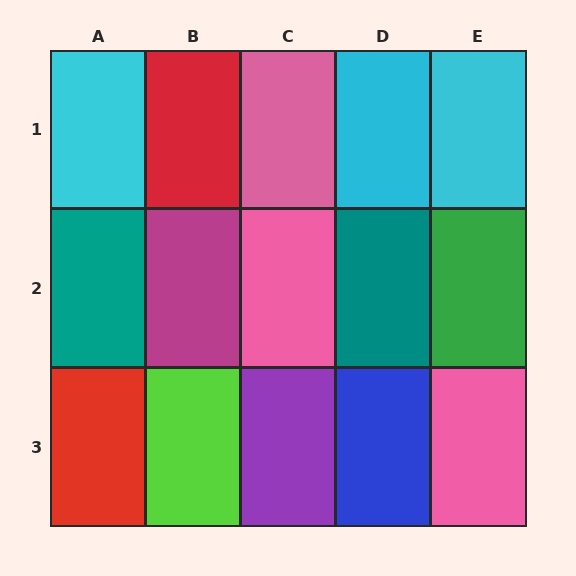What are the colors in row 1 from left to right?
Cyan, red, pink, cyan, cyan.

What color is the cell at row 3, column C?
Purple.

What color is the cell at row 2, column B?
Magenta.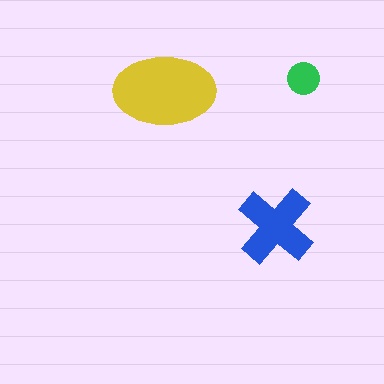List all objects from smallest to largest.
The green circle, the blue cross, the yellow ellipse.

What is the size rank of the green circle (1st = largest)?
3rd.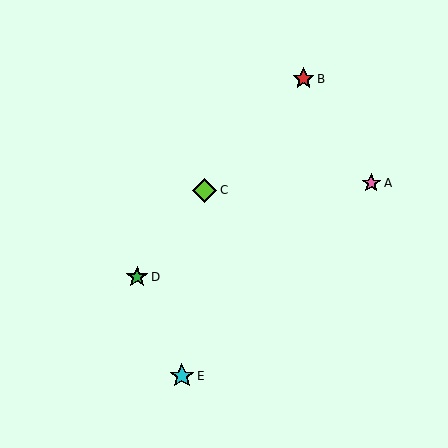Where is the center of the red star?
The center of the red star is at (303, 79).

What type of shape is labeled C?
Shape C is a lime diamond.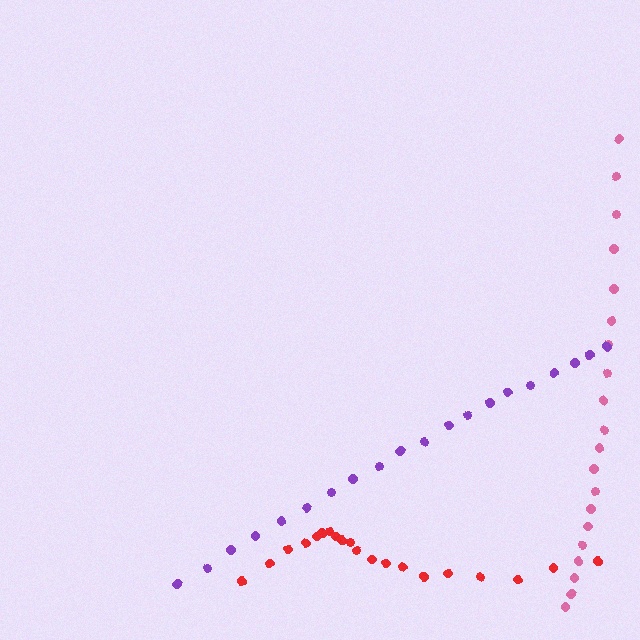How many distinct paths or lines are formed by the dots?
There are 3 distinct paths.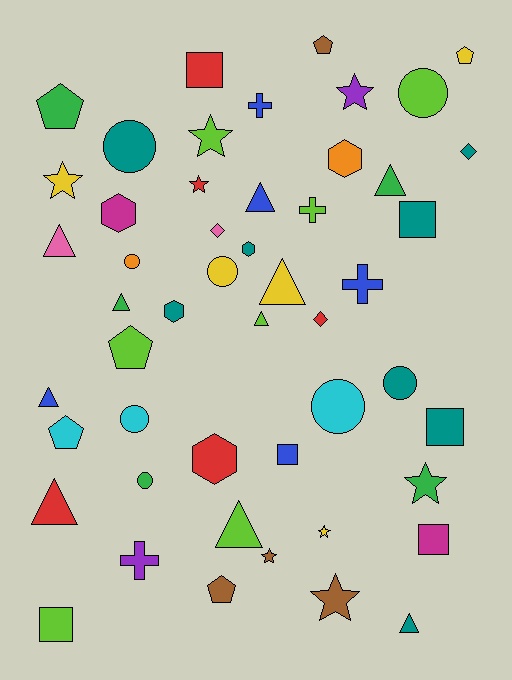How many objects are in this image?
There are 50 objects.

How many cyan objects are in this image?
There are 3 cyan objects.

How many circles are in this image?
There are 8 circles.